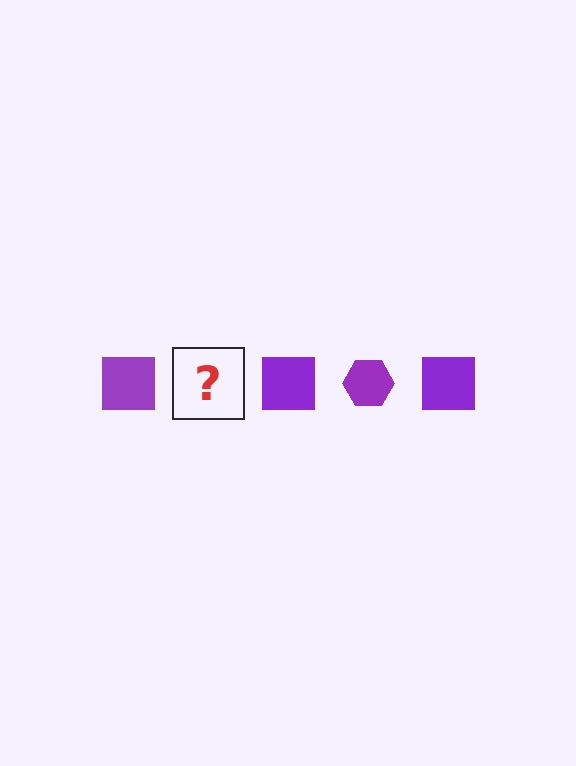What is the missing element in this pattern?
The missing element is a purple hexagon.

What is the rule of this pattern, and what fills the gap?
The rule is that the pattern cycles through square, hexagon shapes in purple. The gap should be filled with a purple hexagon.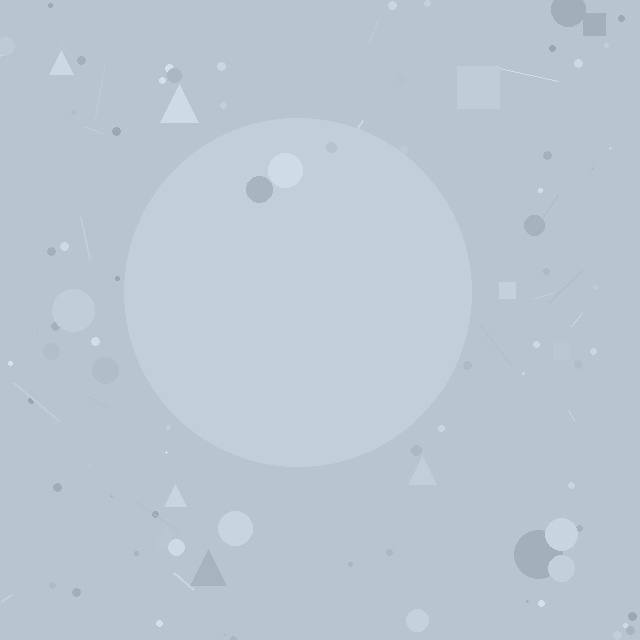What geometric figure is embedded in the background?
A circle is embedded in the background.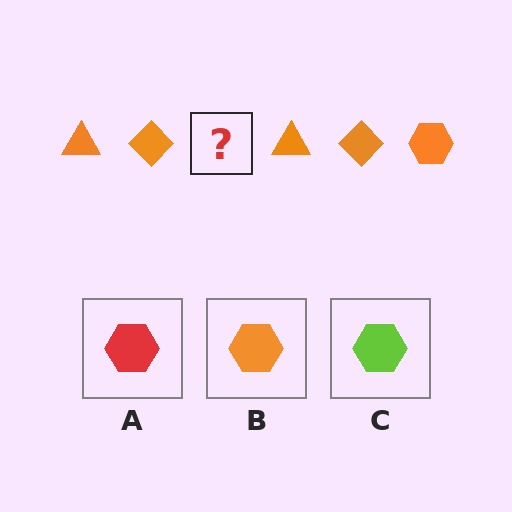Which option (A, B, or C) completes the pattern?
B.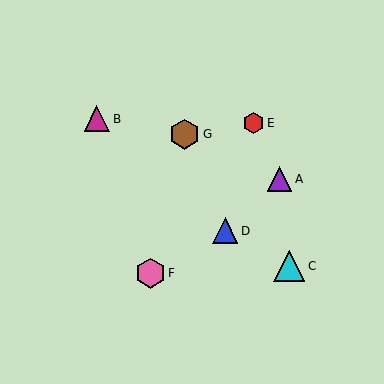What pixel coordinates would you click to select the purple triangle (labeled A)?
Click at (280, 179) to select the purple triangle A.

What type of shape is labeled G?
Shape G is a brown hexagon.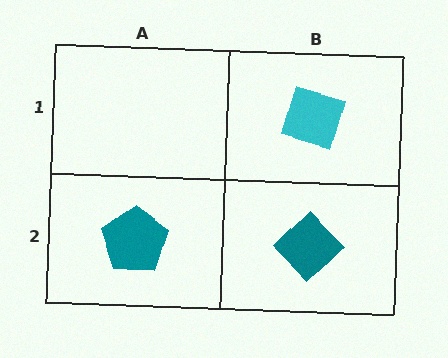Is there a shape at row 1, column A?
No, that cell is empty.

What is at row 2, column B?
A teal diamond.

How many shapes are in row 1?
1 shape.